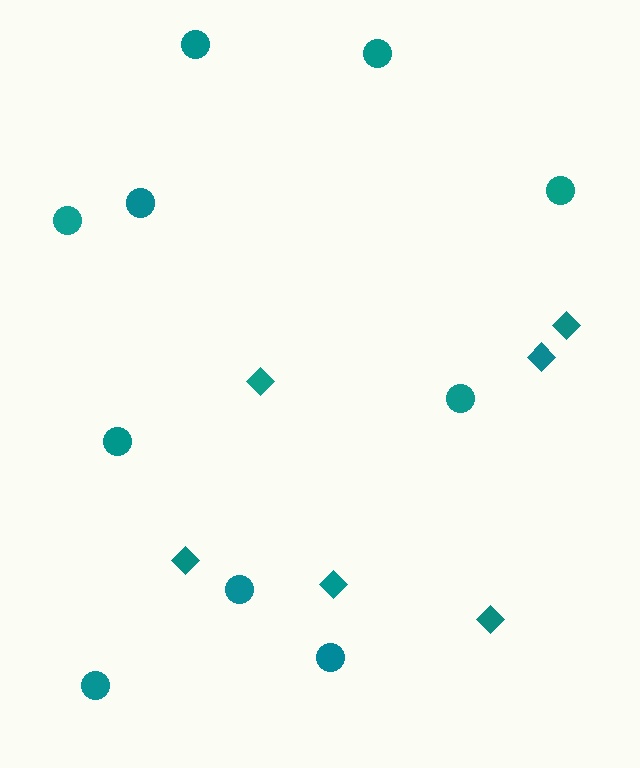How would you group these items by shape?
There are 2 groups: one group of diamonds (6) and one group of circles (10).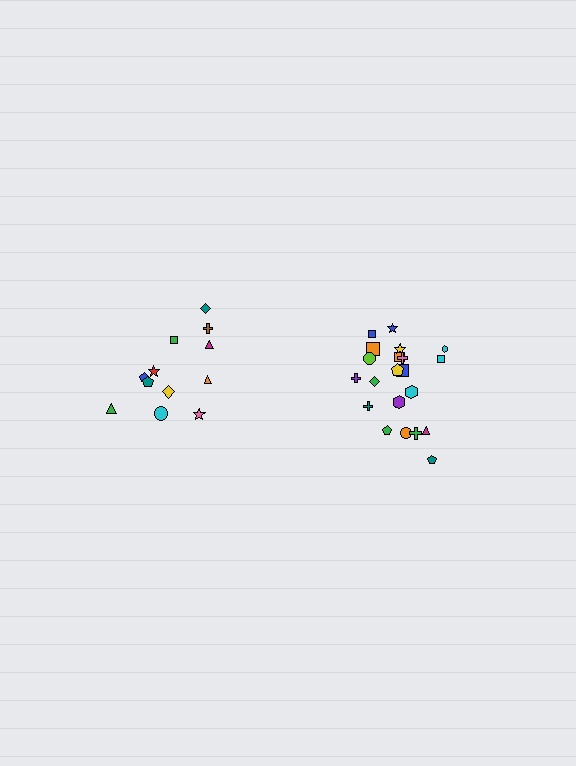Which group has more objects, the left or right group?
The right group.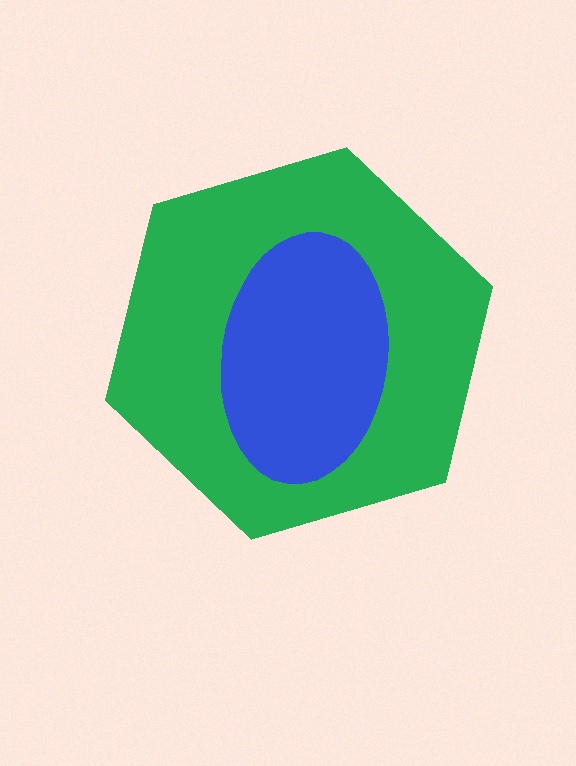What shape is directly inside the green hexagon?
The blue ellipse.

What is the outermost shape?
The green hexagon.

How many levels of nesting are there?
2.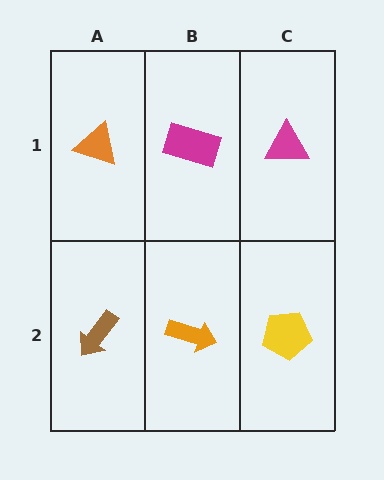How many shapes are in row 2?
3 shapes.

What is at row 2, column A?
A brown arrow.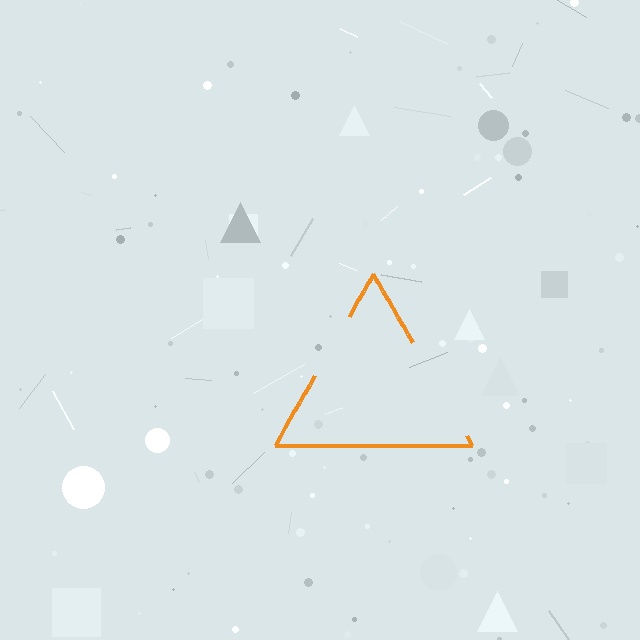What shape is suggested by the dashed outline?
The dashed outline suggests a triangle.